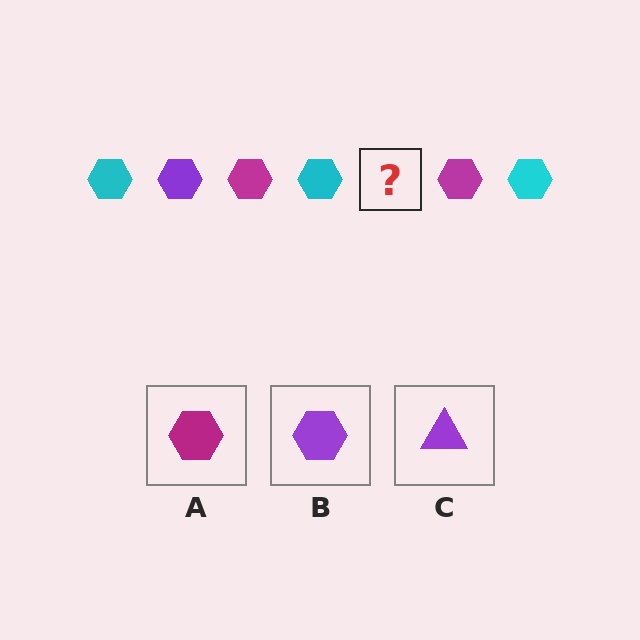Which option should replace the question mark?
Option B.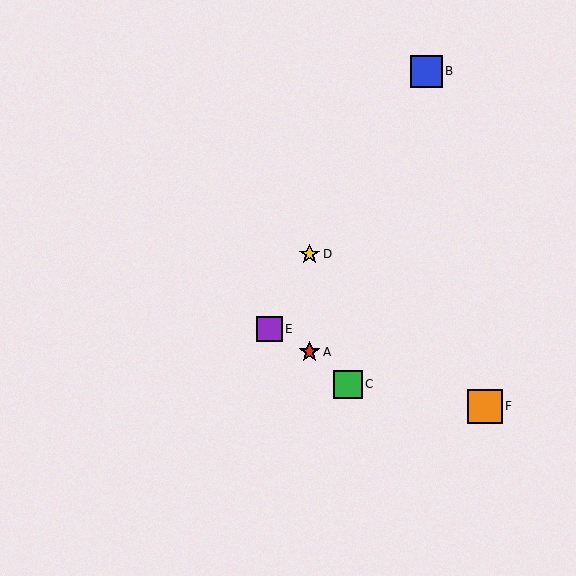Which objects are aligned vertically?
Objects A, D are aligned vertically.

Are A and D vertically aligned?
Yes, both are at x≈310.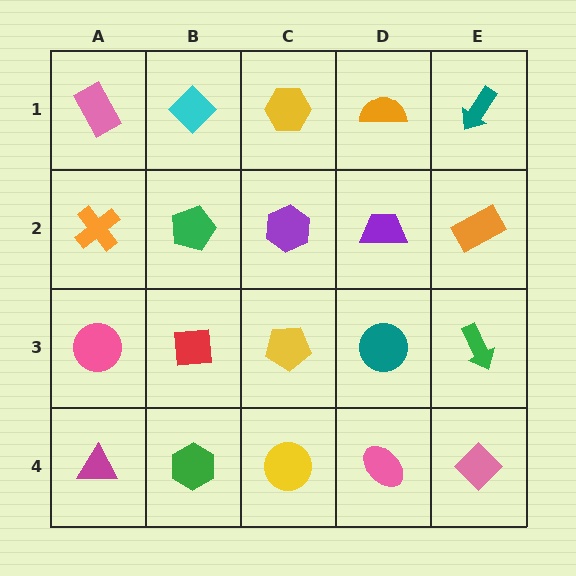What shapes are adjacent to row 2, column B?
A cyan diamond (row 1, column B), a red square (row 3, column B), an orange cross (row 2, column A), a purple hexagon (row 2, column C).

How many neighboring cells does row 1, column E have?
2.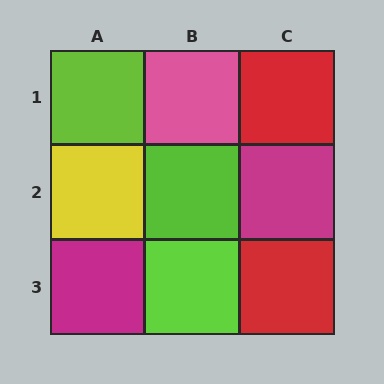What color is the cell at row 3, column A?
Magenta.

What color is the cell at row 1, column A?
Lime.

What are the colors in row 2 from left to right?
Yellow, lime, magenta.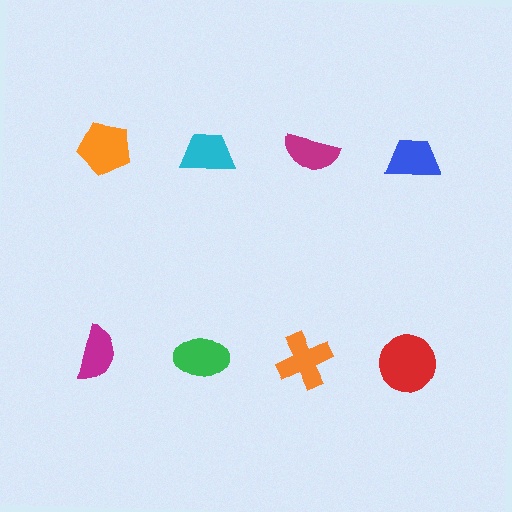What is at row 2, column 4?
A red circle.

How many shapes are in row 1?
4 shapes.